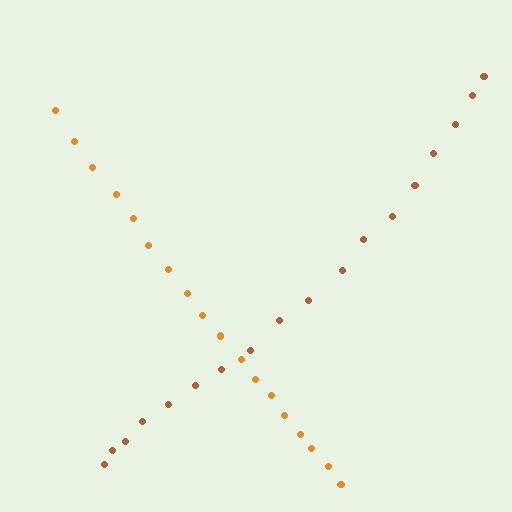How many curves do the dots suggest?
There are 2 distinct paths.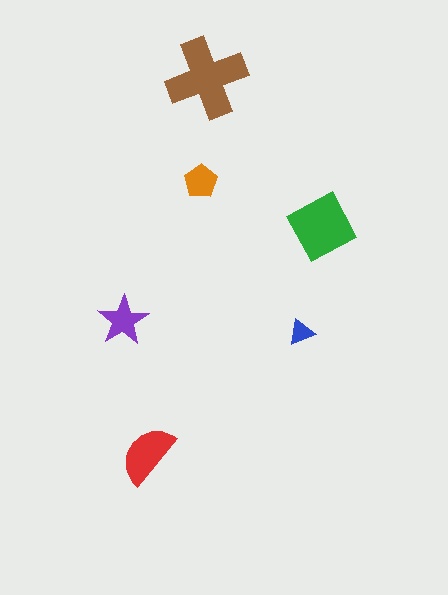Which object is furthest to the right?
The green square is rightmost.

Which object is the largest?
The brown cross.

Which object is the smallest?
The blue triangle.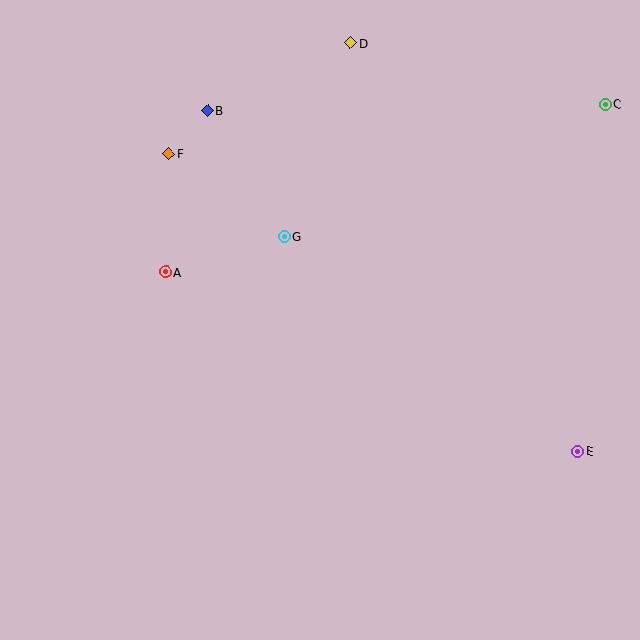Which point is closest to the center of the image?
Point G at (284, 237) is closest to the center.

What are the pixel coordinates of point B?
Point B is at (208, 110).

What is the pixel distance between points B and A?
The distance between B and A is 167 pixels.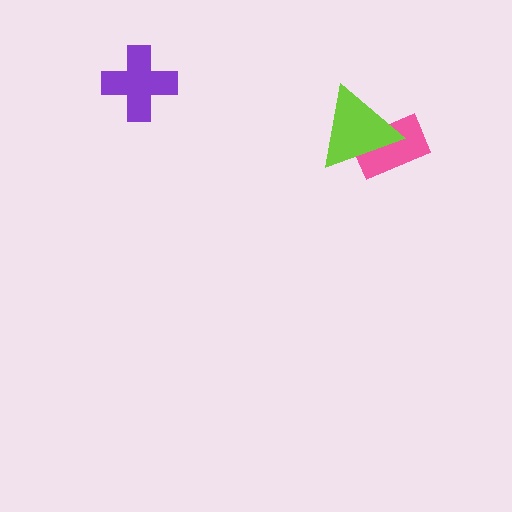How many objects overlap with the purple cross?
0 objects overlap with the purple cross.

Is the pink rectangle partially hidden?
Yes, it is partially covered by another shape.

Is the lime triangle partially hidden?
No, no other shape covers it.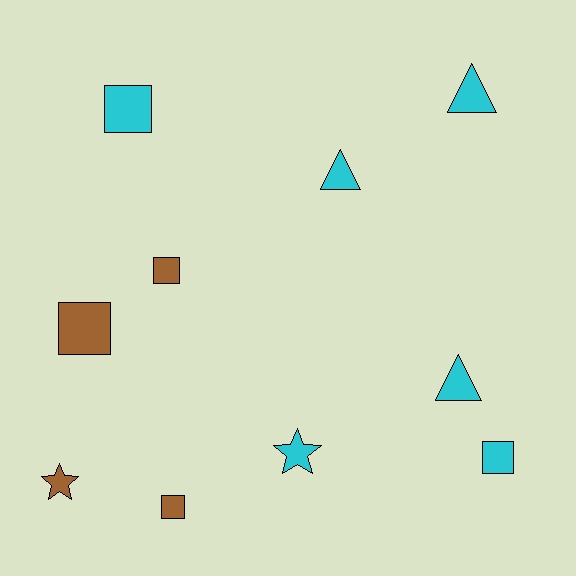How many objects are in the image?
There are 10 objects.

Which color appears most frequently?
Cyan, with 6 objects.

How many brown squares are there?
There are 3 brown squares.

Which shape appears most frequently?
Square, with 5 objects.